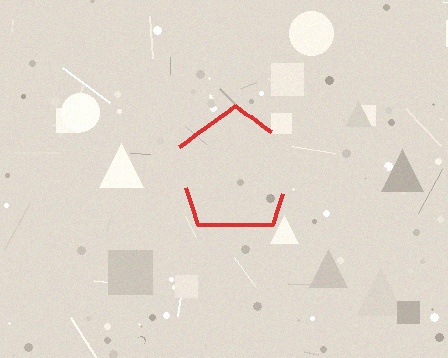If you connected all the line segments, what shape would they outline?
They would outline a pentagon.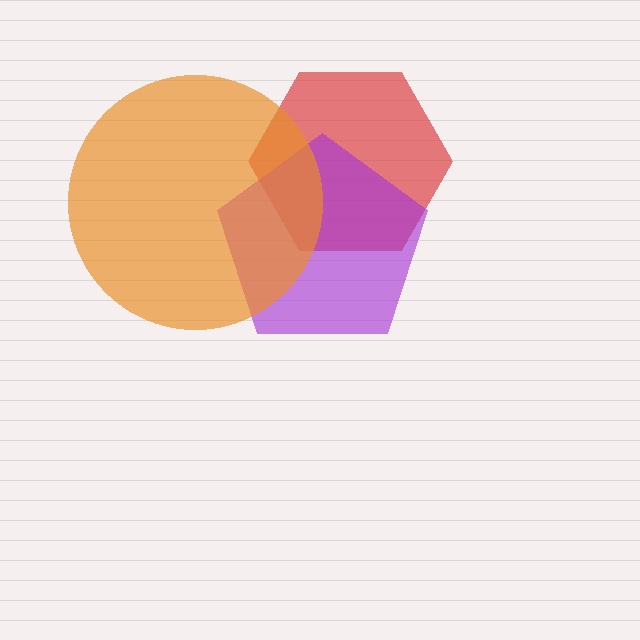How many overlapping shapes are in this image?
There are 3 overlapping shapes in the image.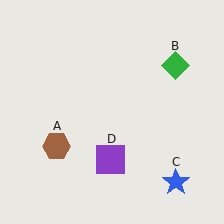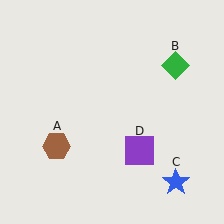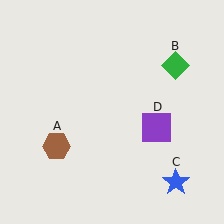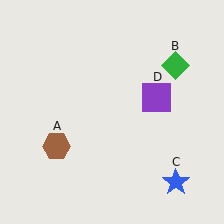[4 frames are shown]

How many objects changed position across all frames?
1 object changed position: purple square (object D).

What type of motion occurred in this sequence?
The purple square (object D) rotated counterclockwise around the center of the scene.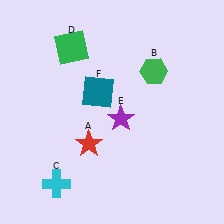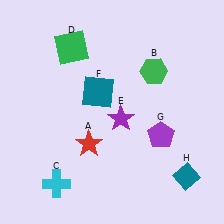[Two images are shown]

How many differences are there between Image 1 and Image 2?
There are 2 differences between the two images.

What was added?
A purple pentagon (G), a teal diamond (H) were added in Image 2.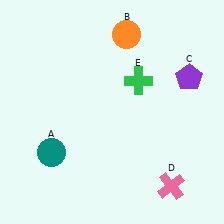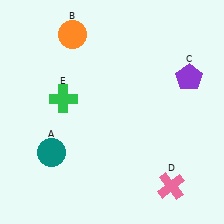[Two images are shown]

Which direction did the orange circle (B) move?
The orange circle (B) moved left.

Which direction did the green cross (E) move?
The green cross (E) moved left.